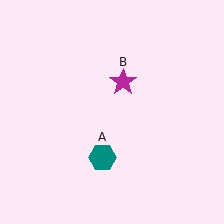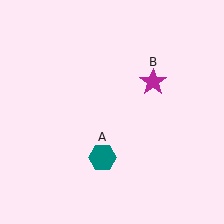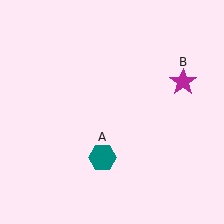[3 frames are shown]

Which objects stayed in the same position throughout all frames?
Teal hexagon (object A) remained stationary.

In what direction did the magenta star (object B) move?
The magenta star (object B) moved right.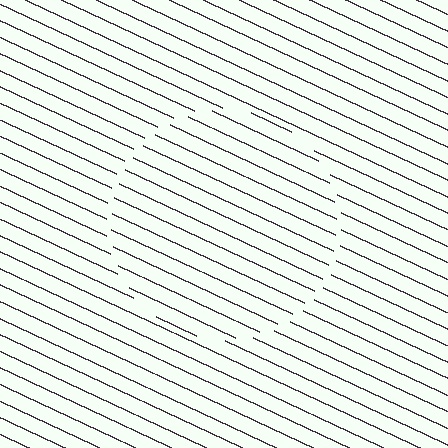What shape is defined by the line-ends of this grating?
An illusory circle. The interior of the shape contains the same grating, shifted by half a period — the contour is defined by the phase discontinuity where line-ends from the inner and outer gratings abut.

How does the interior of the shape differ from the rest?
The interior of the shape contains the same grating, shifted by half a period — the contour is defined by the phase discontinuity where line-ends from the inner and outer gratings abut.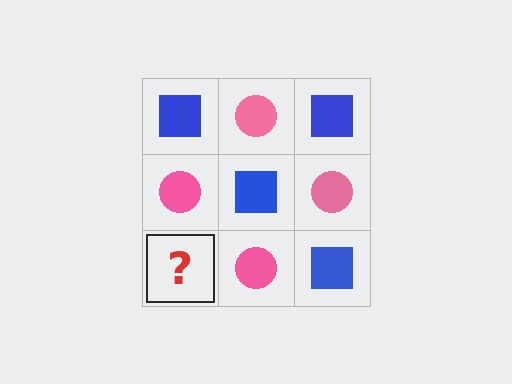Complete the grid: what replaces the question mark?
The question mark should be replaced with a blue square.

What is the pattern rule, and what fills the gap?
The rule is that it alternates blue square and pink circle in a checkerboard pattern. The gap should be filled with a blue square.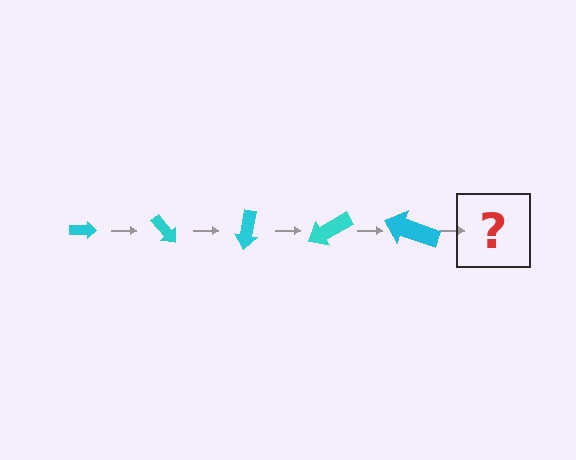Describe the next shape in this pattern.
It should be an arrow, larger than the previous one and rotated 250 degrees from the start.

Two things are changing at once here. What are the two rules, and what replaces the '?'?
The two rules are that the arrow grows larger each step and it rotates 50 degrees each step. The '?' should be an arrow, larger than the previous one and rotated 250 degrees from the start.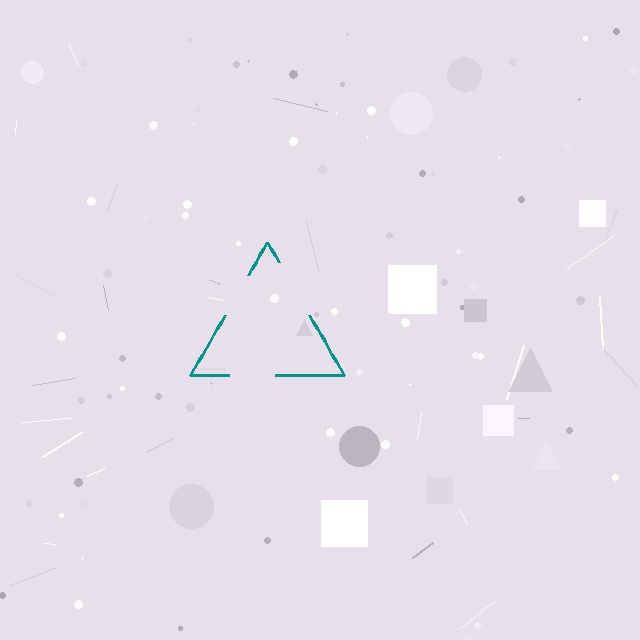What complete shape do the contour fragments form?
The contour fragments form a triangle.